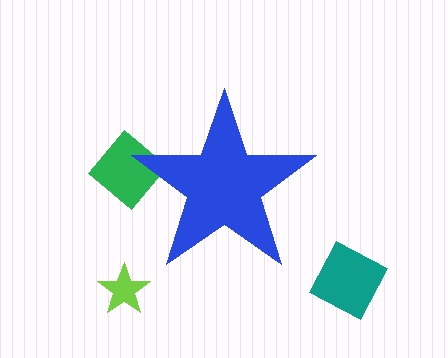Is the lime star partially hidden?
No, the lime star is fully visible.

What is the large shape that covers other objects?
A blue star.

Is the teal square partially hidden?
No, the teal square is fully visible.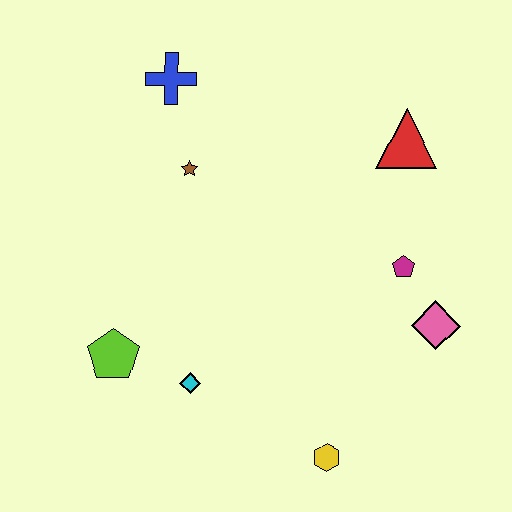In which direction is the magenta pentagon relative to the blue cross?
The magenta pentagon is to the right of the blue cross.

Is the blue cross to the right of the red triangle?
No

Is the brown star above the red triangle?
No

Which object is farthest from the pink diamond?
The blue cross is farthest from the pink diamond.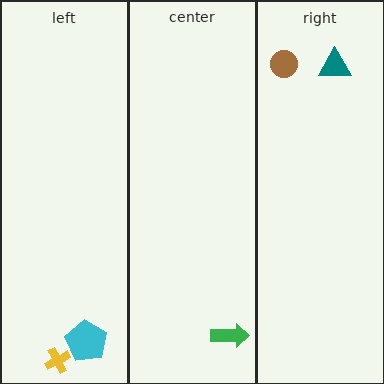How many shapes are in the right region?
2.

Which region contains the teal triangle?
The right region.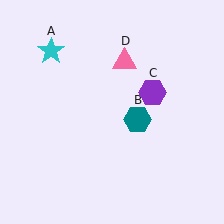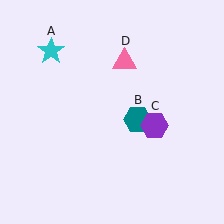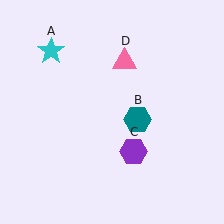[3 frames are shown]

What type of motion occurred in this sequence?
The purple hexagon (object C) rotated clockwise around the center of the scene.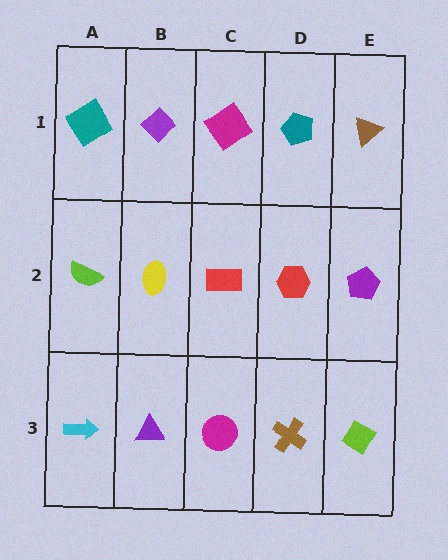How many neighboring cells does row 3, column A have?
2.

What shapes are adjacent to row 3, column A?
A lime semicircle (row 2, column A), a purple triangle (row 3, column B).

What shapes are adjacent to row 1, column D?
A red hexagon (row 2, column D), a magenta diamond (row 1, column C), a brown triangle (row 1, column E).